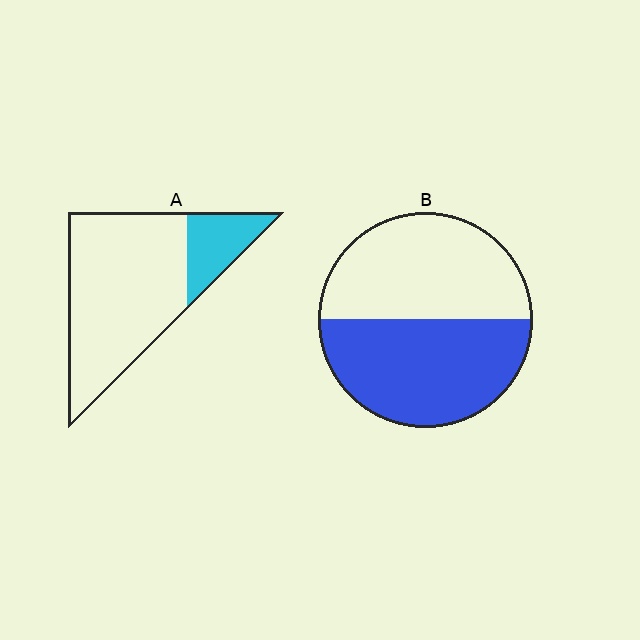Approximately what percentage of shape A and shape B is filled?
A is approximately 20% and B is approximately 50%.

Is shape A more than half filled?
No.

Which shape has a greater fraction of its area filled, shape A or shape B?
Shape B.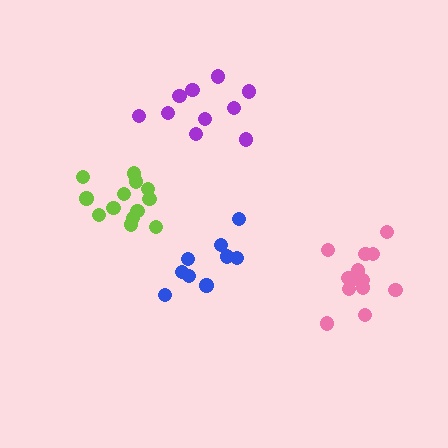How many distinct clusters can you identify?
There are 4 distinct clusters.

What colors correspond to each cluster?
The clusters are colored: pink, lime, blue, purple.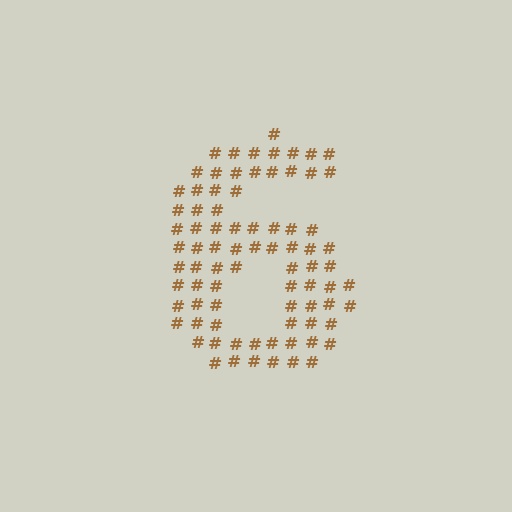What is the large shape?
The large shape is the digit 6.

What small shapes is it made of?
It is made of small hash symbols.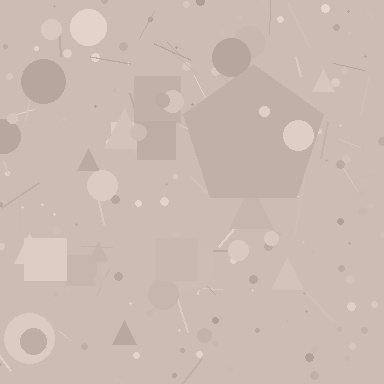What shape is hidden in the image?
A pentagon is hidden in the image.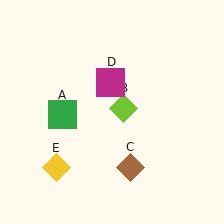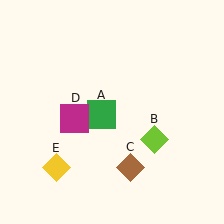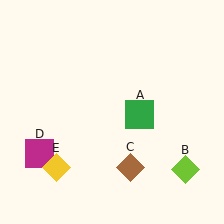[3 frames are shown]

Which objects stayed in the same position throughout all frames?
Brown diamond (object C) and yellow diamond (object E) remained stationary.